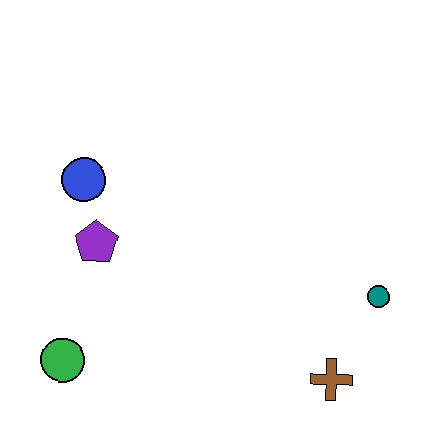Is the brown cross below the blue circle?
Yes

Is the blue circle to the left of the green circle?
No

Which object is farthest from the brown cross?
The blue circle is farthest from the brown cross.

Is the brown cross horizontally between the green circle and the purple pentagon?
No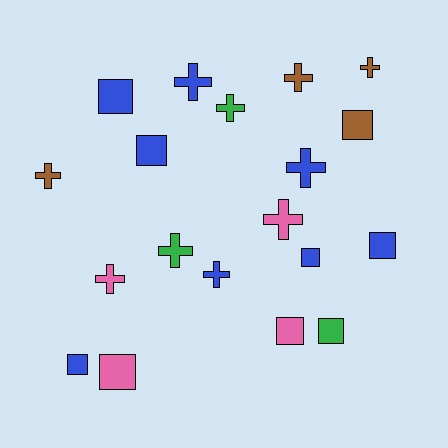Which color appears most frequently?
Blue, with 8 objects.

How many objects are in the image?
There are 19 objects.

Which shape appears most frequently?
Cross, with 10 objects.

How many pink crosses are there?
There are 2 pink crosses.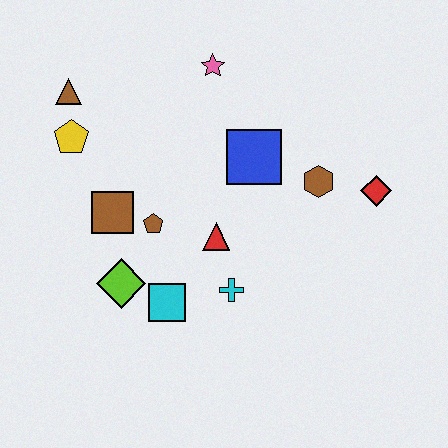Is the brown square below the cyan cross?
No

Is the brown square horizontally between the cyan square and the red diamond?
No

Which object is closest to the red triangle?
The cyan cross is closest to the red triangle.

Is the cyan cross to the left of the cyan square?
No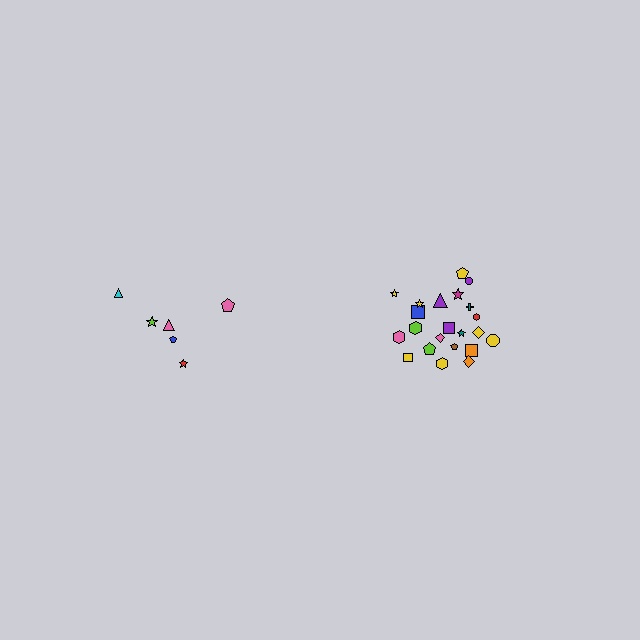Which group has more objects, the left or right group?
The right group.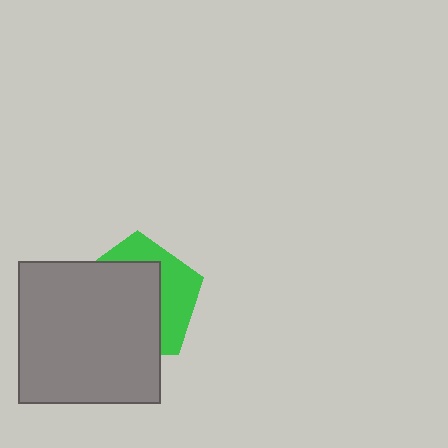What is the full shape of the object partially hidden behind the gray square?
The partially hidden object is a green pentagon.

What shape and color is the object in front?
The object in front is a gray square.